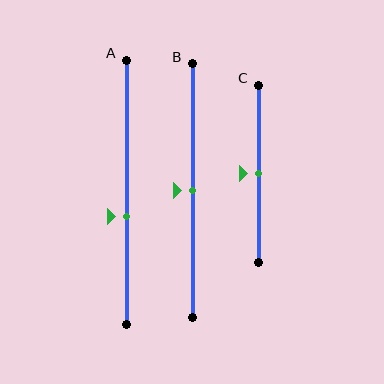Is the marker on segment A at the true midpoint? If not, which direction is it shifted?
No, the marker on segment A is shifted downward by about 9% of the segment length.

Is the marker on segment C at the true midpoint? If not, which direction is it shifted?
Yes, the marker on segment C is at the true midpoint.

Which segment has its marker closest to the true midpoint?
Segment B has its marker closest to the true midpoint.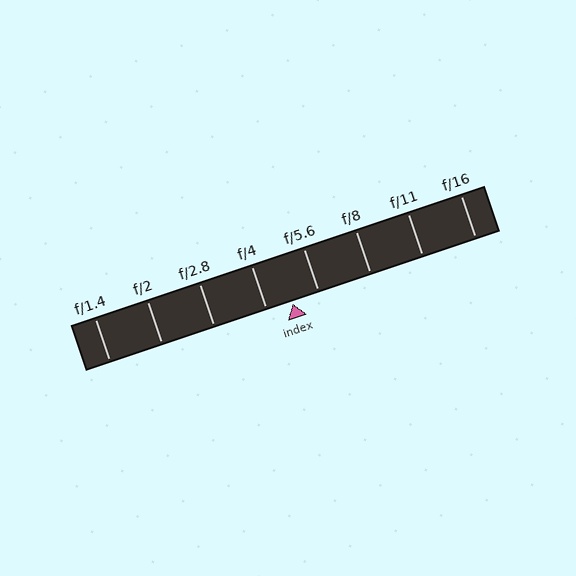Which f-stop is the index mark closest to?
The index mark is closest to f/4.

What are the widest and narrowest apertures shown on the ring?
The widest aperture shown is f/1.4 and the narrowest is f/16.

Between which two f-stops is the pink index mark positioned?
The index mark is between f/4 and f/5.6.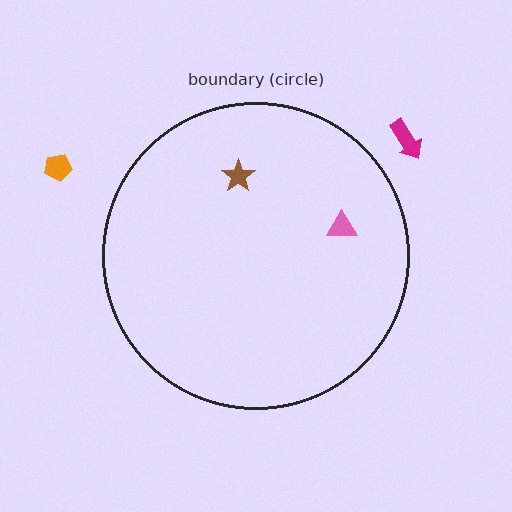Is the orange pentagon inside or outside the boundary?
Outside.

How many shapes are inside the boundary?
2 inside, 2 outside.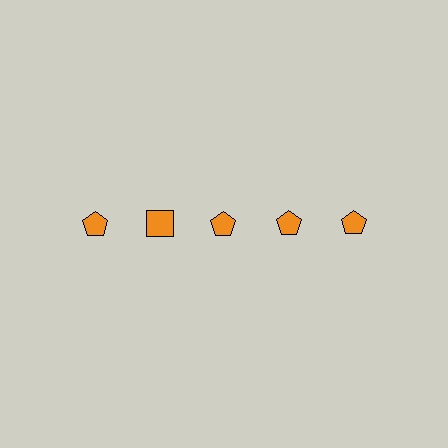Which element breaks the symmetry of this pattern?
The orange square in the top row, second from left column breaks the symmetry. All other shapes are orange pentagons.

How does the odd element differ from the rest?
It has a different shape: square instead of pentagon.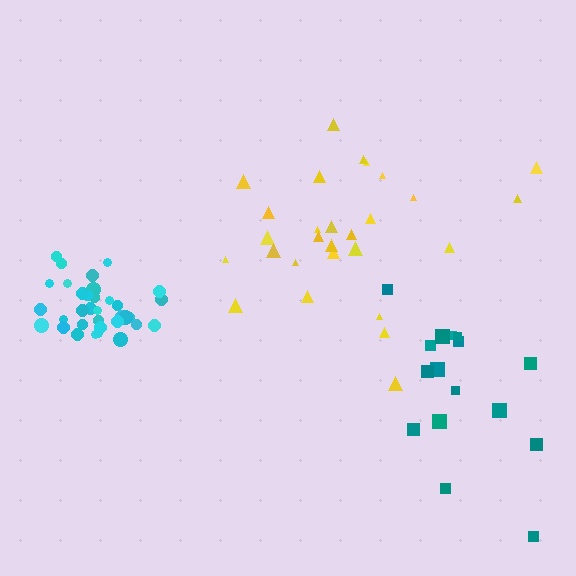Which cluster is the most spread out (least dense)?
Teal.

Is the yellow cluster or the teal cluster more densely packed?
Yellow.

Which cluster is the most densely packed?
Cyan.